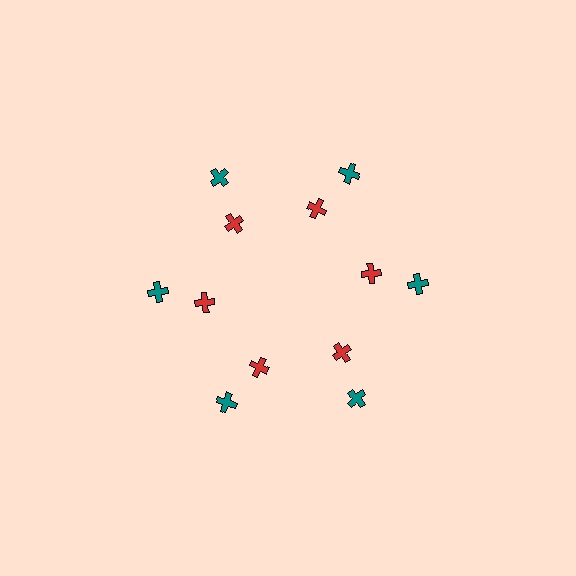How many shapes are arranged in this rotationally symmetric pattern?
There are 12 shapes, arranged in 6 groups of 2.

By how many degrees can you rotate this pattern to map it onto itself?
The pattern maps onto itself every 60 degrees of rotation.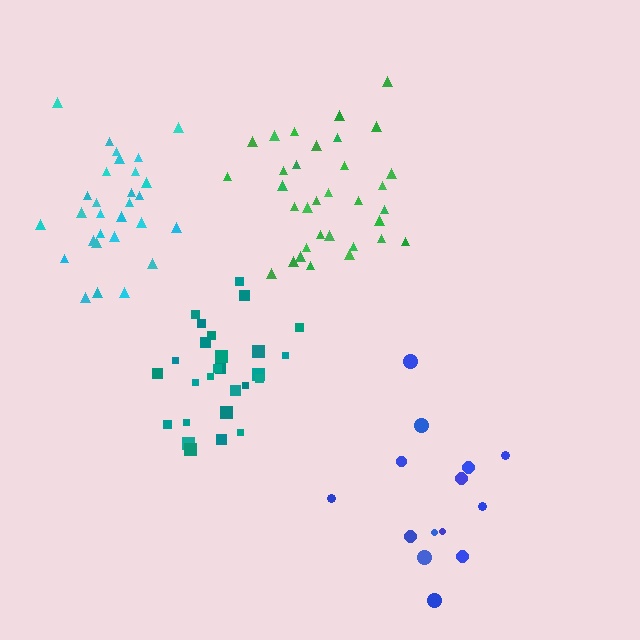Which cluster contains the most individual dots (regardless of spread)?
Green (33).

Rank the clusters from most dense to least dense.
green, cyan, teal, blue.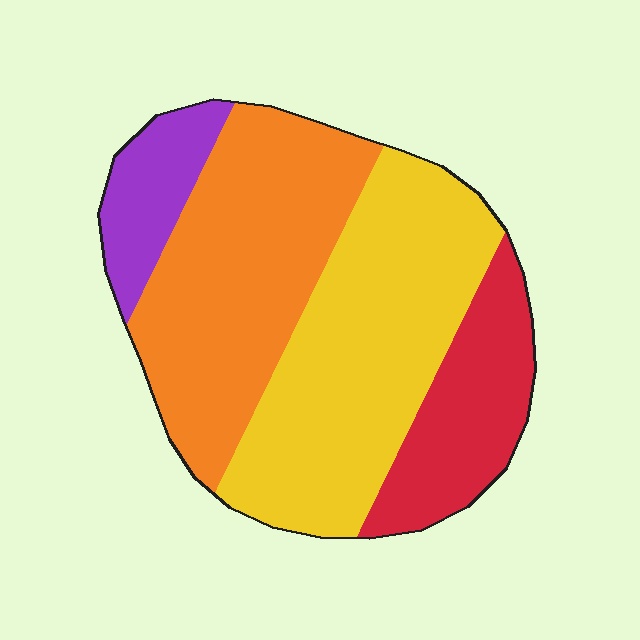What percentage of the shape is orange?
Orange covers 35% of the shape.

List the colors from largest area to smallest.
From largest to smallest: yellow, orange, red, purple.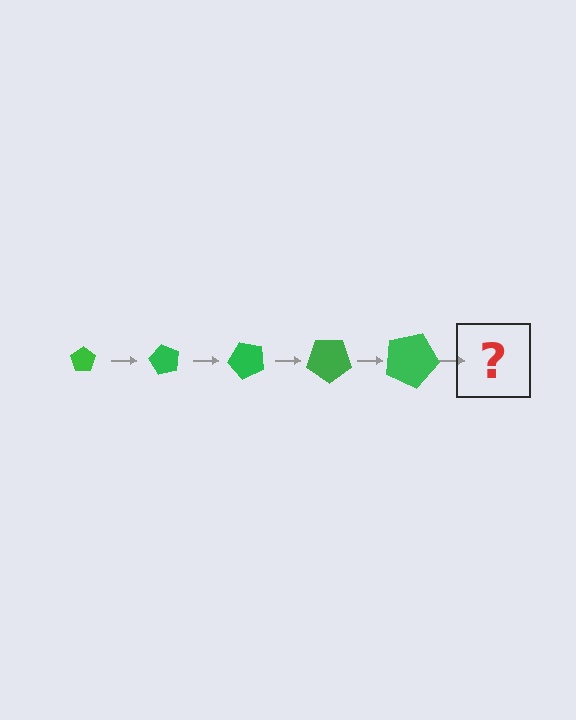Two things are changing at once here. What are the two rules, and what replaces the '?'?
The two rules are that the pentagon grows larger each step and it rotates 60 degrees each step. The '?' should be a pentagon, larger than the previous one and rotated 300 degrees from the start.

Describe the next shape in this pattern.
It should be a pentagon, larger than the previous one and rotated 300 degrees from the start.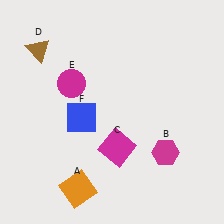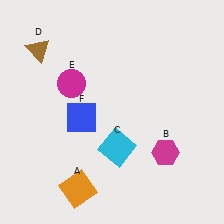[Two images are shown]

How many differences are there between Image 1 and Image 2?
There is 1 difference between the two images.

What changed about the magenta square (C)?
In Image 1, C is magenta. In Image 2, it changed to cyan.